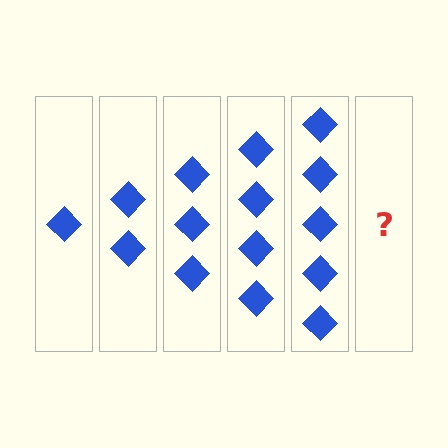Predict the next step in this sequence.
The next step is 6 diamonds.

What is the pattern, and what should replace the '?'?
The pattern is that each step adds one more diamond. The '?' should be 6 diamonds.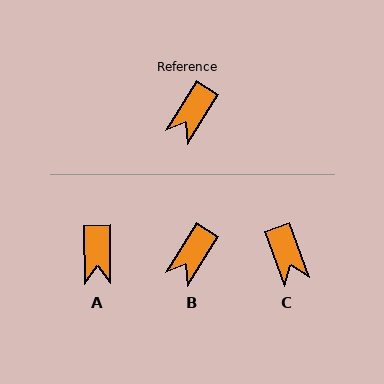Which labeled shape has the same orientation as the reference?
B.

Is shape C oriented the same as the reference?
No, it is off by about 52 degrees.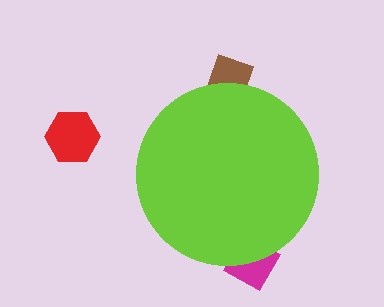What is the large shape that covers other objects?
A lime circle.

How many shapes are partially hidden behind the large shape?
2 shapes are partially hidden.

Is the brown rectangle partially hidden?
Yes, the brown rectangle is partially hidden behind the lime circle.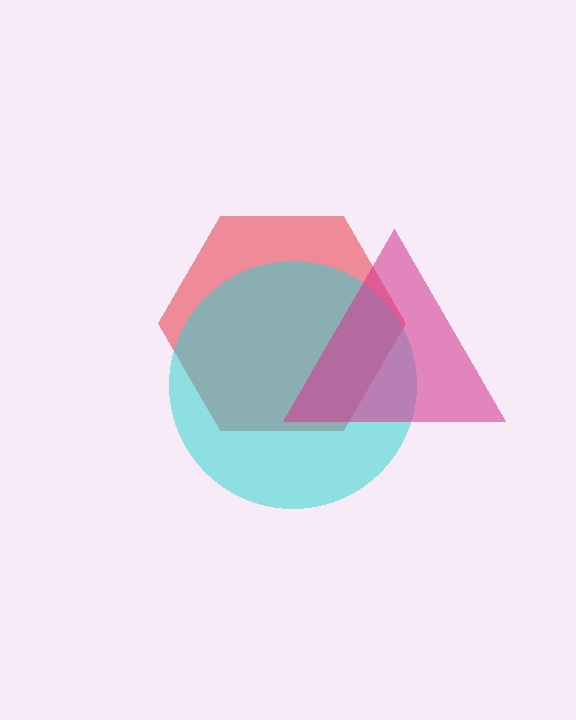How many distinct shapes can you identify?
There are 3 distinct shapes: a red hexagon, a cyan circle, a magenta triangle.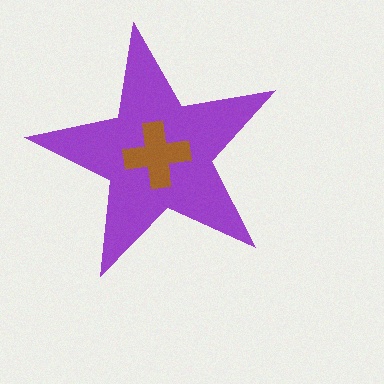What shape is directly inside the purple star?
The brown cross.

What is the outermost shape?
The purple star.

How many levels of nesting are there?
2.